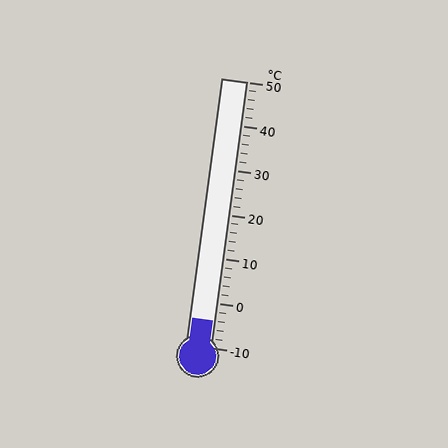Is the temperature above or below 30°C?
The temperature is below 30°C.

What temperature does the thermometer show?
The thermometer shows approximately -4°C.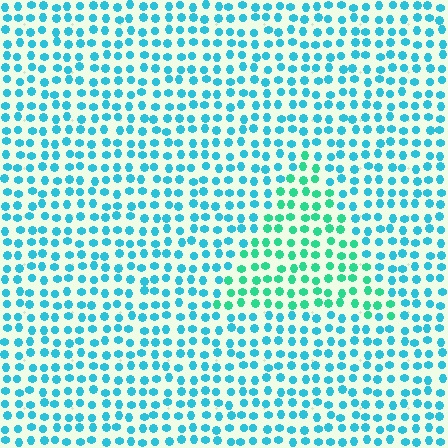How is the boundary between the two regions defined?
The boundary is defined purely by a slight shift in hue (about 34 degrees). Spacing, size, and orientation are identical on both sides.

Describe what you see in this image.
The image is filled with small cyan elements in a uniform arrangement. A triangle-shaped region is visible where the elements are tinted to a slightly different hue, forming a subtle color boundary.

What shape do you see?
I see a triangle.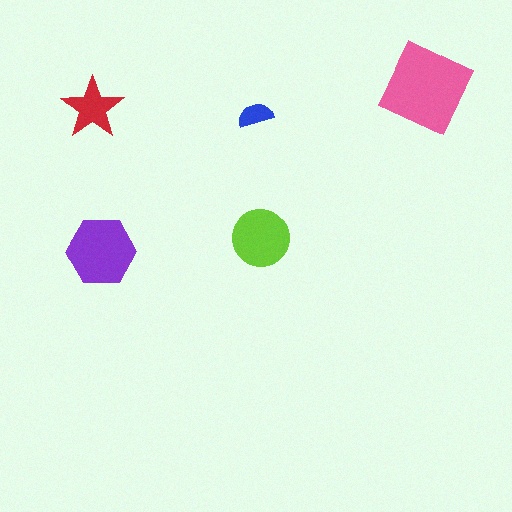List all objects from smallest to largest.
The blue semicircle, the red star, the lime circle, the purple hexagon, the pink square.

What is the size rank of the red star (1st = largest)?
4th.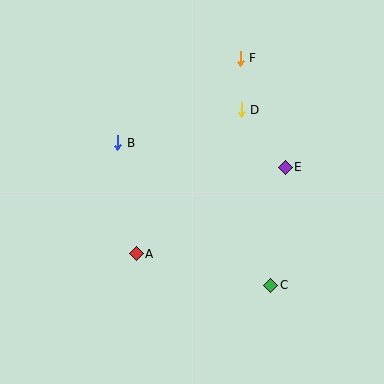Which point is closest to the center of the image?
Point A at (136, 254) is closest to the center.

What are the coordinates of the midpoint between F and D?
The midpoint between F and D is at (241, 84).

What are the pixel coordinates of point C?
Point C is at (271, 285).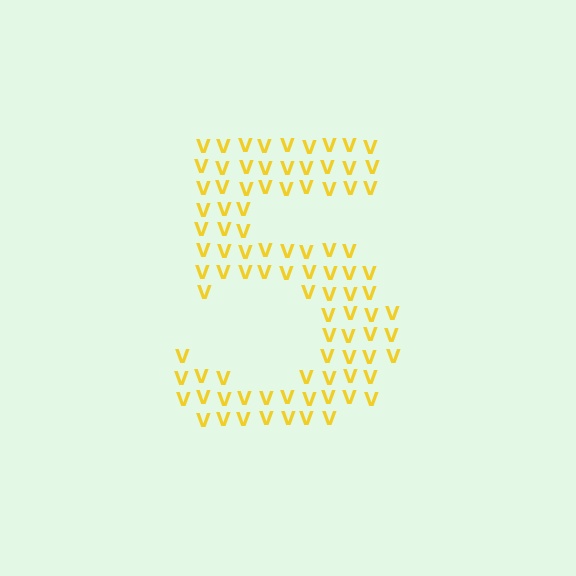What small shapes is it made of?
It is made of small letter V's.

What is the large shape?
The large shape is the digit 5.